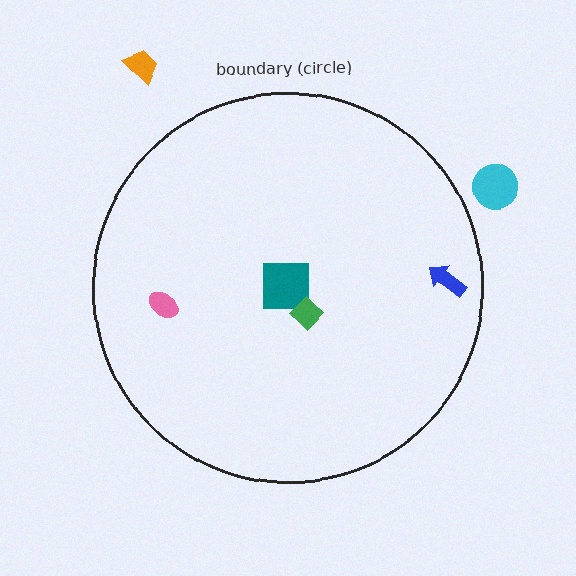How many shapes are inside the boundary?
4 inside, 2 outside.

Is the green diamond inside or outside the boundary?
Inside.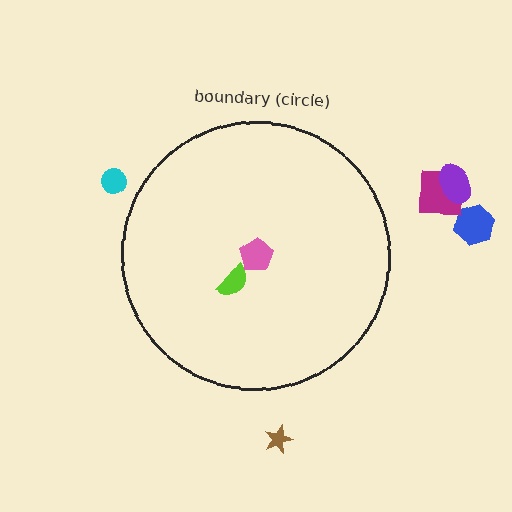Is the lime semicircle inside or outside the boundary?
Inside.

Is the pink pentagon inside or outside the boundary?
Inside.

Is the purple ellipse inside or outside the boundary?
Outside.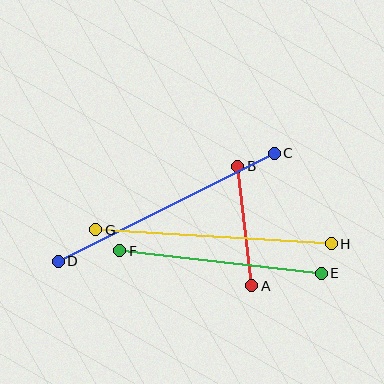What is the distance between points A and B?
The distance is approximately 120 pixels.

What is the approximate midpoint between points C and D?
The midpoint is at approximately (166, 207) pixels.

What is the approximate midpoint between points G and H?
The midpoint is at approximately (213, 237) pixels.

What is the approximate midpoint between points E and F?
The midpoint is at approximately (221, 262) pixels.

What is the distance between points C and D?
The distance is approximately 242 pixels.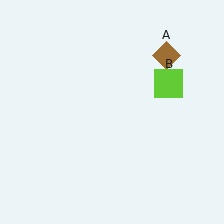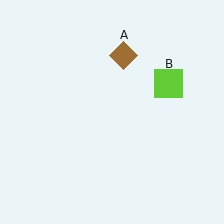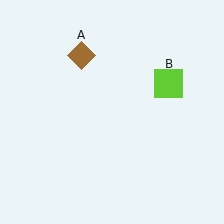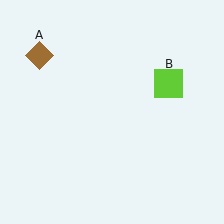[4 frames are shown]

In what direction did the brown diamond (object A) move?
The brown diamond (object A) moved left.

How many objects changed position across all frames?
1 object changed position: brown diamond (object A).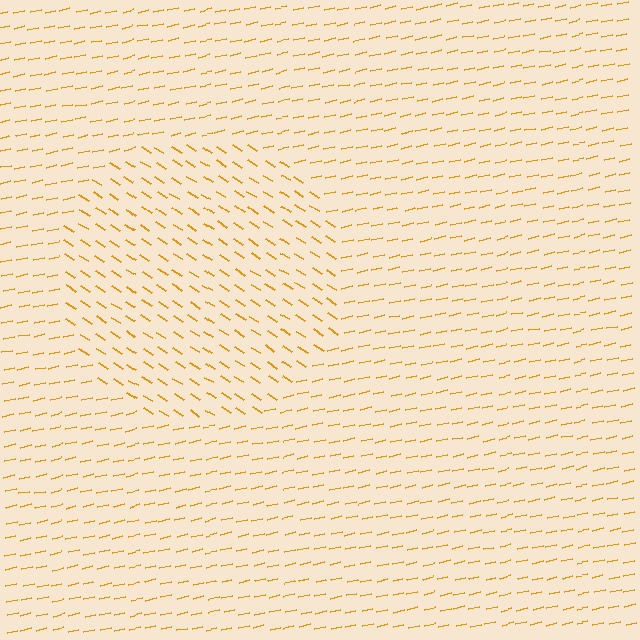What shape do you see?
I see a circle.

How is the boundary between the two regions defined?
The boundary is defined purely by a change in line orientation (approximately 45 degrees difference). All lines are the same color and thickness.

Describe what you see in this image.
The image is filled with small orange line segments. A circle region in the image has lines oriented differently from the surrounding lines, creating a visible texture boundary.